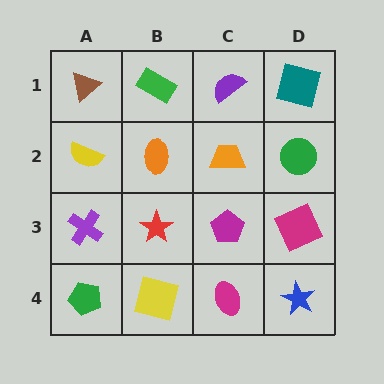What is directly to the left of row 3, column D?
A magenta pentagon.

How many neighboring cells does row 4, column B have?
3.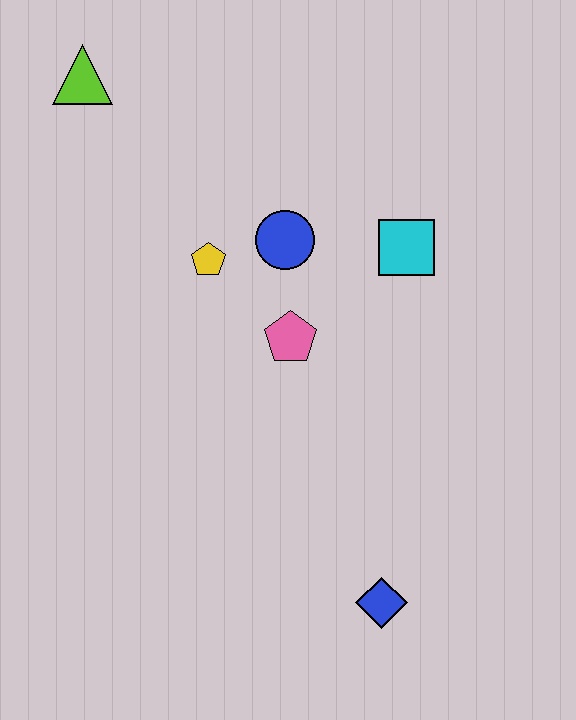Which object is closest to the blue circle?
The yellow pentagon is closest to the blue circle.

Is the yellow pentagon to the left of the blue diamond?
Yes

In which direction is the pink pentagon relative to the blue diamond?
The pink pentagon is above the blue diamond.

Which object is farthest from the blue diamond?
The lime triangle is farthest from the blue diamond.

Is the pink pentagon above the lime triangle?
No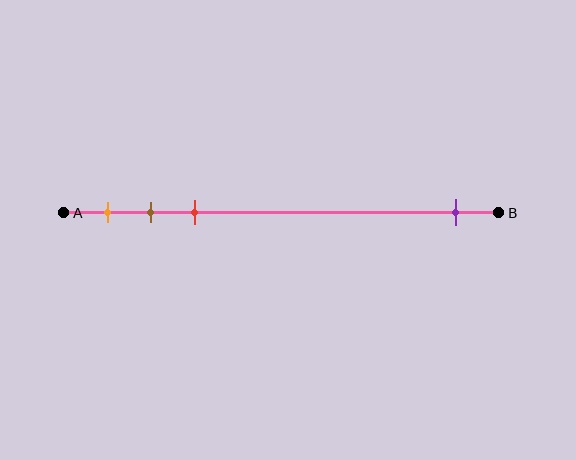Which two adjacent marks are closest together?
The brown and red marks are the closest adjacent pair.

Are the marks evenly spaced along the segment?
No, the marks are not evenly spaced.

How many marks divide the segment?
There are 4 marks dividing the segment.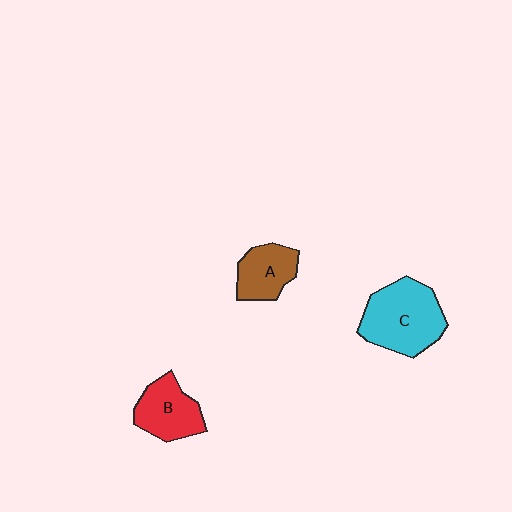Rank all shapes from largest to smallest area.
From largest to smallest: C (cyan), B (red), A (brown).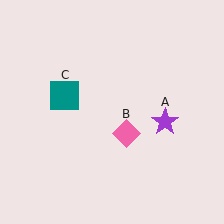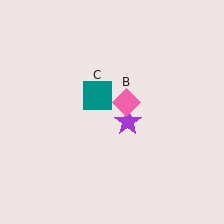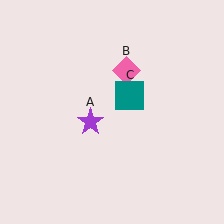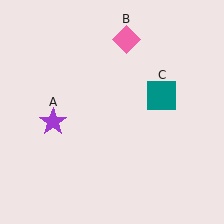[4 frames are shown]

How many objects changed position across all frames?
3 objects changed position: purple star (object A), pink diamond (object B), teal square (object C).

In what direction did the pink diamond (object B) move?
The pink diamond (object B) moved up.